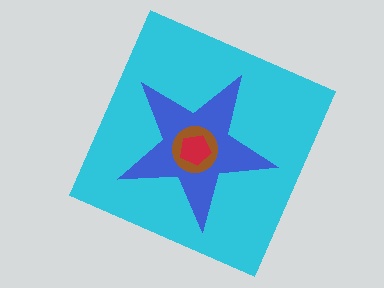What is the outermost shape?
The cyan square.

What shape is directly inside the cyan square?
The blue star.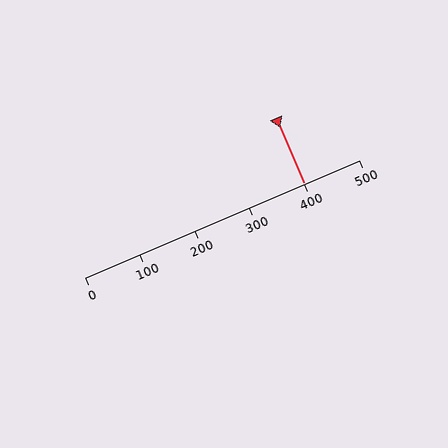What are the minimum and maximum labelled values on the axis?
The axis runs from 0 to 500.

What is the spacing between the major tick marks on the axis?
The major ticks are spaced 100 apart.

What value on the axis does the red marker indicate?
The marker indicates approximately 400.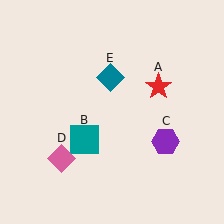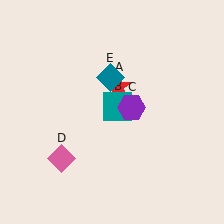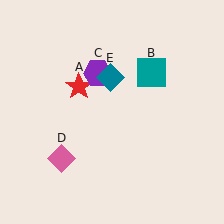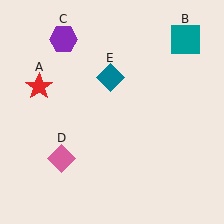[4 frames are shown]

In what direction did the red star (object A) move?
The red star (object A) moved left.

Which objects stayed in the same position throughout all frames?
Pink diamond (object D) and teal diamond (object E) remained stationary.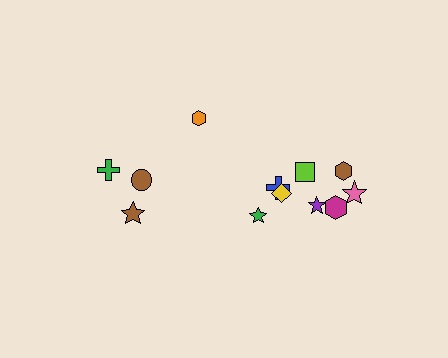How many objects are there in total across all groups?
There are 12 objects.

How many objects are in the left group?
There are 4 objects.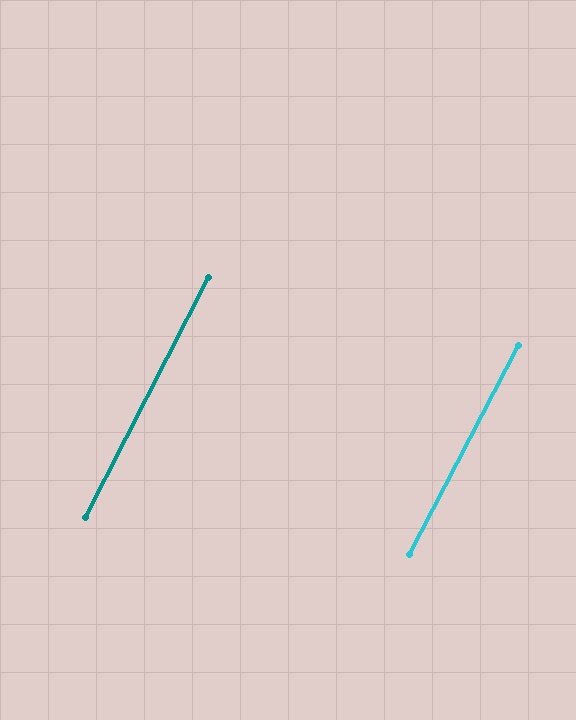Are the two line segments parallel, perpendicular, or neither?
Parallel — their directions differ by only 0.3°.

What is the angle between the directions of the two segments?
Approximately 0 degrees.